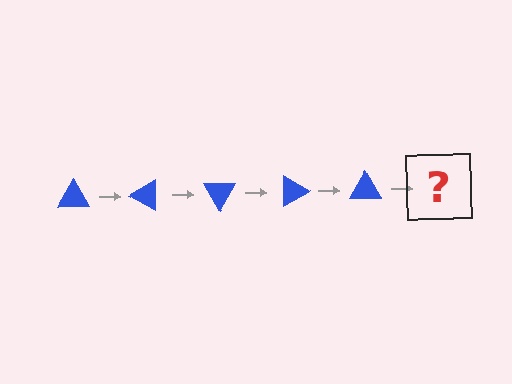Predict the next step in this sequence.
The next step is a blue triangle rotated 150 degrees.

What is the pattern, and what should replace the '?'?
The pattern is that the triangle rotates 30 degrees each step. The '?' should be a blue triangle rotated 150 degrees.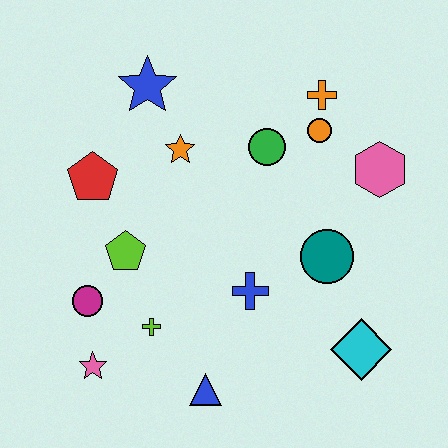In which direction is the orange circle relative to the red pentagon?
The orange circle is to the right of the red pentagon.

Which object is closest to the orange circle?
The orange cross is closest to the orange circle.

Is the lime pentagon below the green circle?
Yes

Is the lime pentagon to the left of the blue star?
Yes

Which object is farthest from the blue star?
The cyan diamond is farthest from the blue star.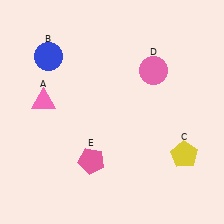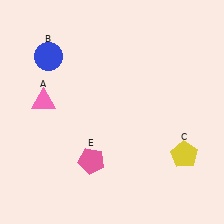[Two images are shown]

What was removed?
The pink circle (D) was removed in Image 2.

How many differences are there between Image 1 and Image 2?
There is 1 difference between the two images.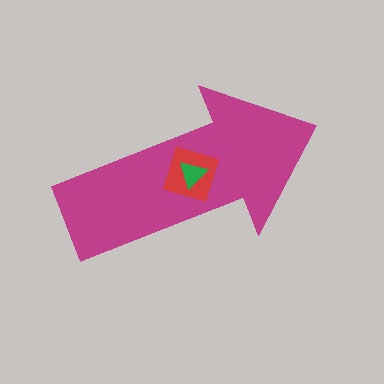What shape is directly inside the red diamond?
The green triangle.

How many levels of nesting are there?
3.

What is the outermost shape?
The magenta arrow.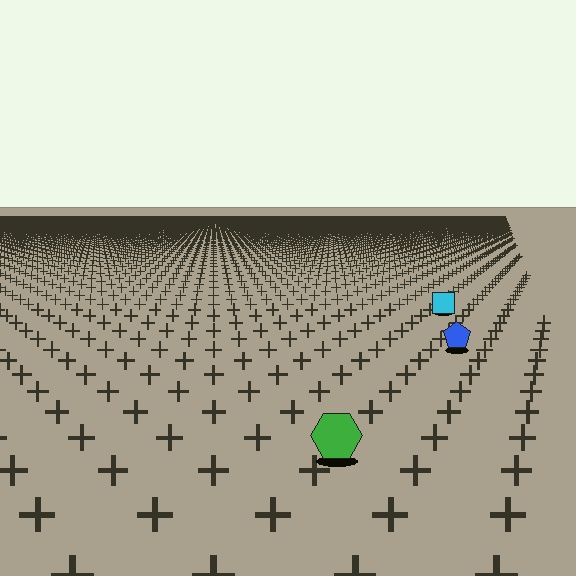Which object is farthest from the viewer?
The cyan square is farthest from the viewer. It appears smaller and the ground texture around it is denser.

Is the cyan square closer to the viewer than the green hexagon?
No. The green hexagon is closer — you can tell from the texture gradient: the ground texture is coarser near it.